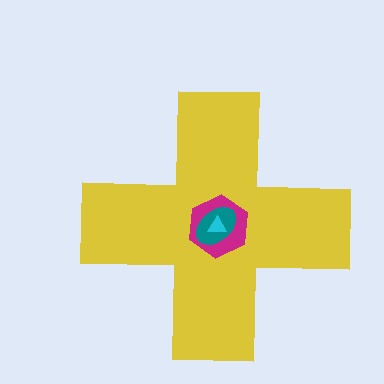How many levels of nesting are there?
4.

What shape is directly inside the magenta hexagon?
The teal ellipse.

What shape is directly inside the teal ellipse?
The cyan triangle.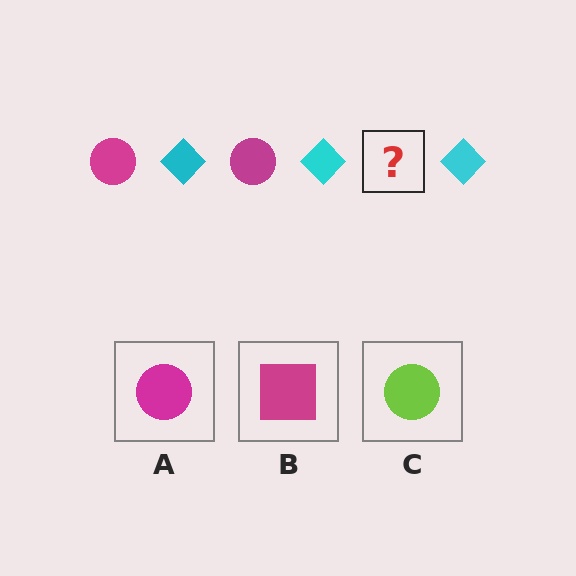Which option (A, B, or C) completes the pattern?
A.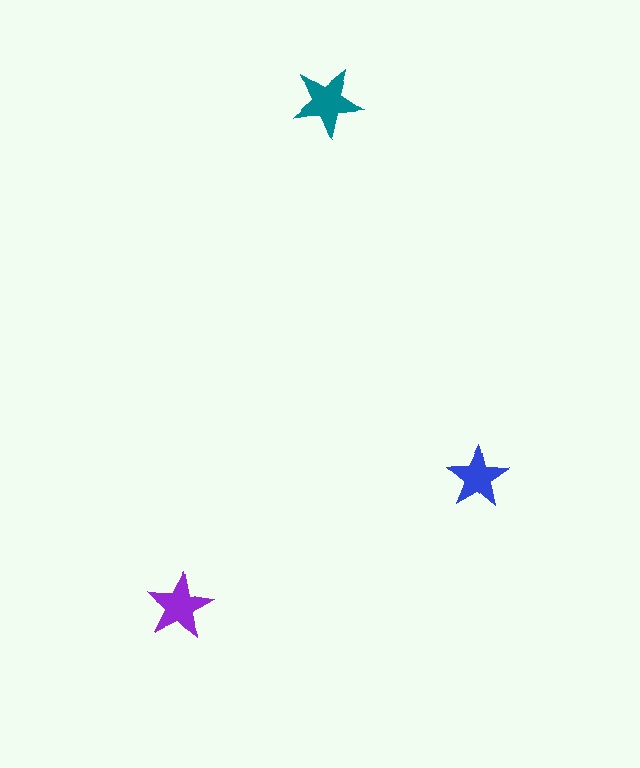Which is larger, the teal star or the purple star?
The teal one.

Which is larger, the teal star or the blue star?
The teal one.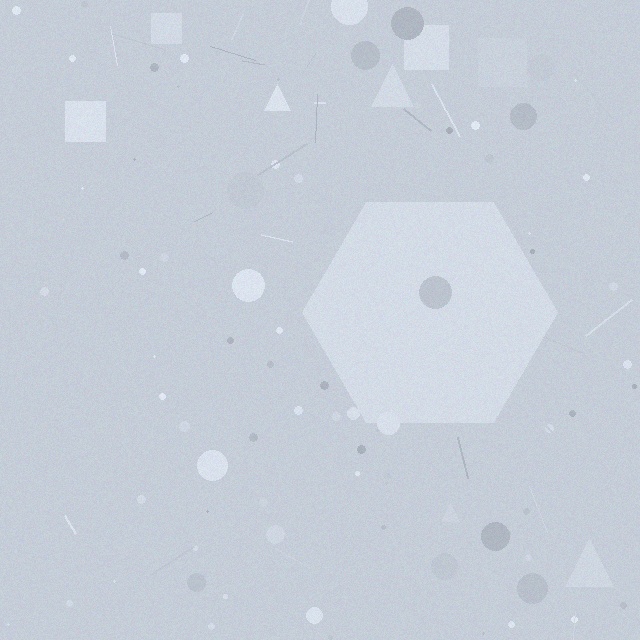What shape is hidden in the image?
A hexagon is hidden in the image.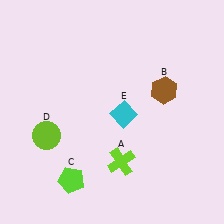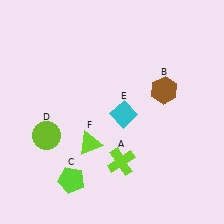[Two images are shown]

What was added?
A lime triangle (F) was added in Image 2.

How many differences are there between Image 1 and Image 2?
There is 1 difference between the two images.